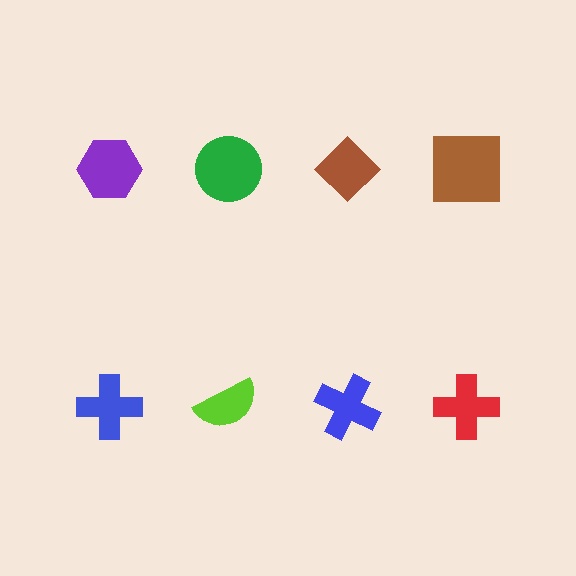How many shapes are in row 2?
4 shapes.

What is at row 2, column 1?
A blue cross.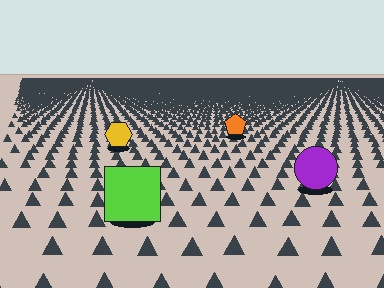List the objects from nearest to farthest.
From nearest to farthest: the lime square, the purple circle, the yellow hexagon, the orange pentagon.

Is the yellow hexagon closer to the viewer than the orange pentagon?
Yes. The yellow hexagon is closer — you can tell from the texture gradient: the ground texture is coarser near it.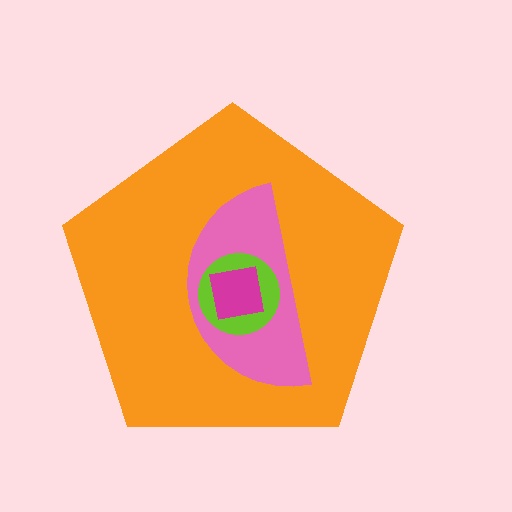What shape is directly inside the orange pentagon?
The pink semicircle.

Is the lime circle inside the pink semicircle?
Yes.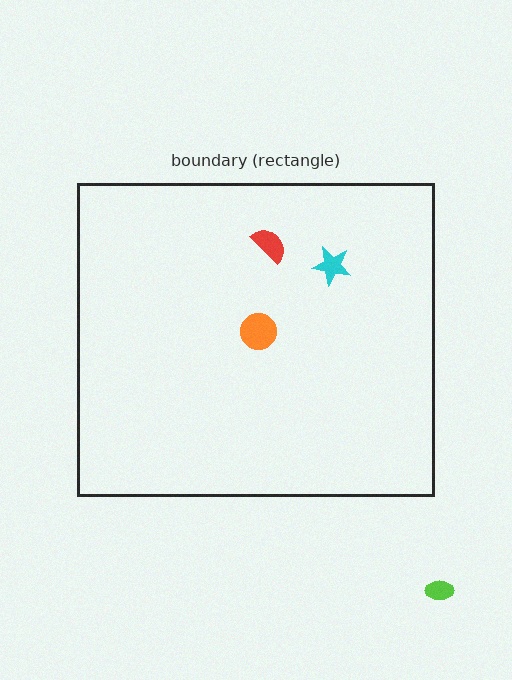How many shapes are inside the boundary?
3 inside, 1 outside.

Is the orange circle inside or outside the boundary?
Inside.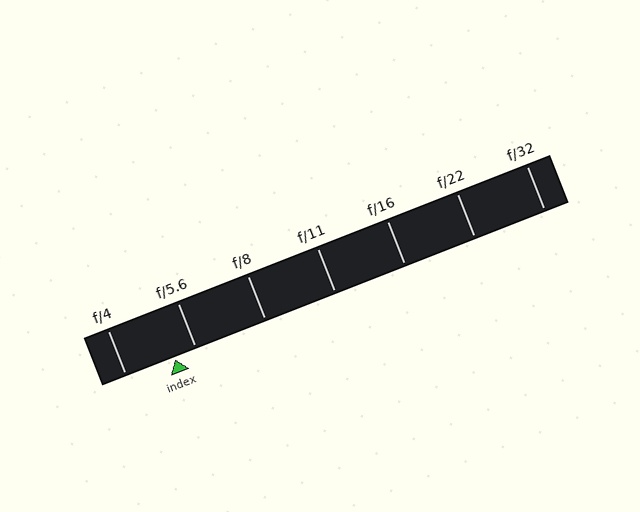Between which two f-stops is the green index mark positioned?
The index mark is between f/4 and f/5.6.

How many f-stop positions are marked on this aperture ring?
There are 7 f-stop positions marked.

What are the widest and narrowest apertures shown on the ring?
The widest aperture shown is f/4 and the narrowest is f/32.